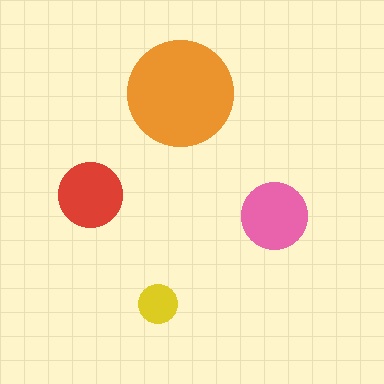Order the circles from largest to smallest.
the orange one, the pink one, the red one, the yellow one.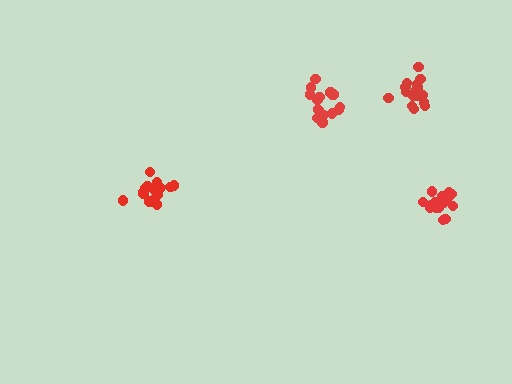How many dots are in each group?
Group 1: 16 dots, Group 2: 17 dots, Group 3: 20 dots, Group 4: 19 dots (72 total).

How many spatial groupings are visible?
There are 4 spatial groupings.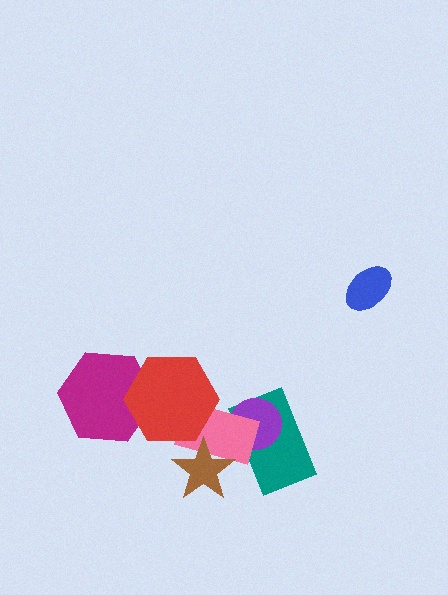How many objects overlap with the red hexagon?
2 objects overlap with the red hexagon.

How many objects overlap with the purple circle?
2 objects overlap with the purple circle.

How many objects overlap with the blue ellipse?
0 objects overlap with the blue ellipse.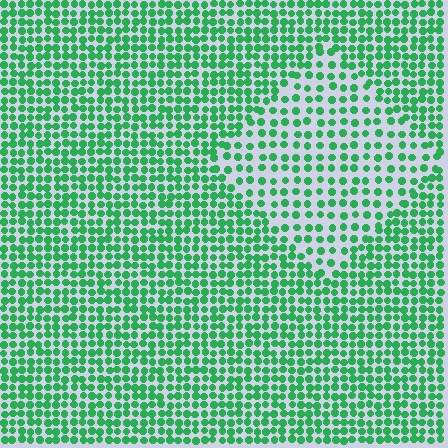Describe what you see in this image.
The image contains small green elements arranged at two different densities. A diamond-shaped region is visible where the elements are less densely packed than the surrounding area.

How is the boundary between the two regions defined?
The boundary is defined by a change in element density (approximately 1.8x ratio). All elements are the same color, size, and shape.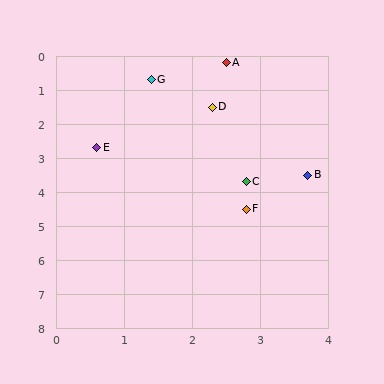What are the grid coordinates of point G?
Point G is at approximately (1.4, 0.7).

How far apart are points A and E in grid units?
Points A and E are about 3.1 grid units apart.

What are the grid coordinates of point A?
Point A is at approximately (2.5, 0.2).